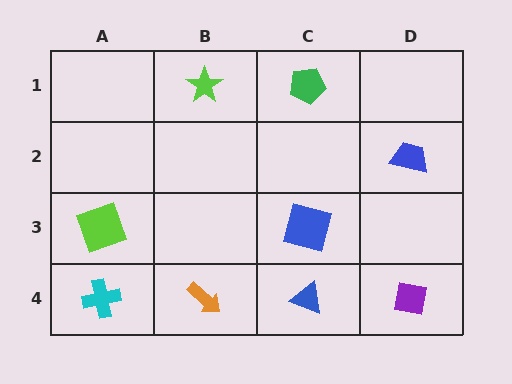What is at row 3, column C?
A blue square.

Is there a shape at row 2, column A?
No, that cell is empty.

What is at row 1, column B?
A lime star.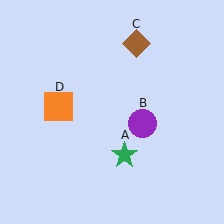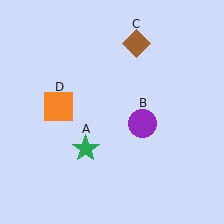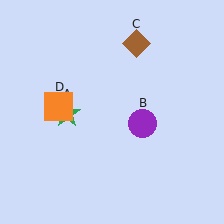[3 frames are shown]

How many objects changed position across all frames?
1 object changed position: green star (object A).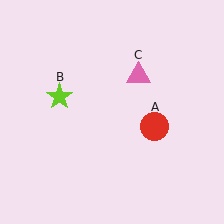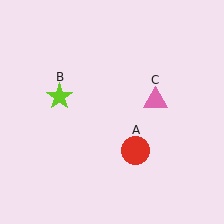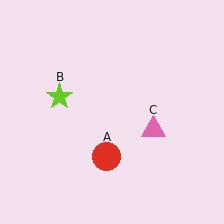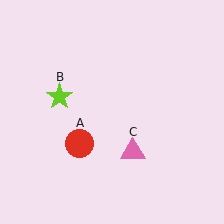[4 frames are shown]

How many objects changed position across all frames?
2 objects changed position: red circle (object A), pink triangle (object C).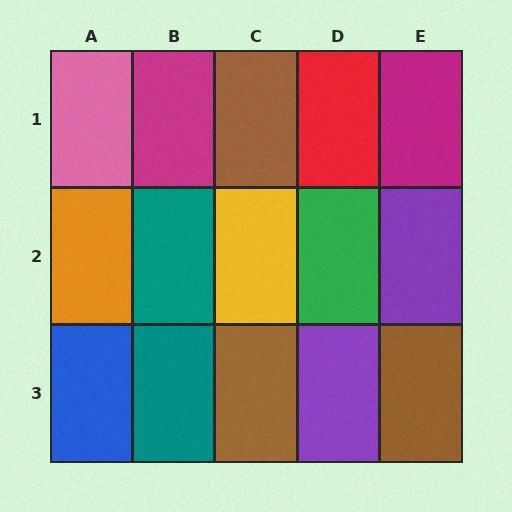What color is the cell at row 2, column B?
Teal.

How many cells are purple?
2 cells are purple.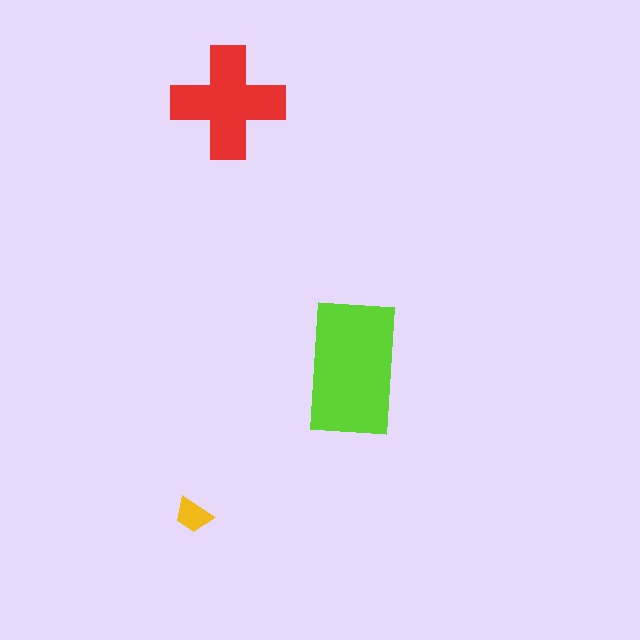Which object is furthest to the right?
The lime rectangle is rightmost.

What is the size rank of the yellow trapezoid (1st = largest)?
3rd.